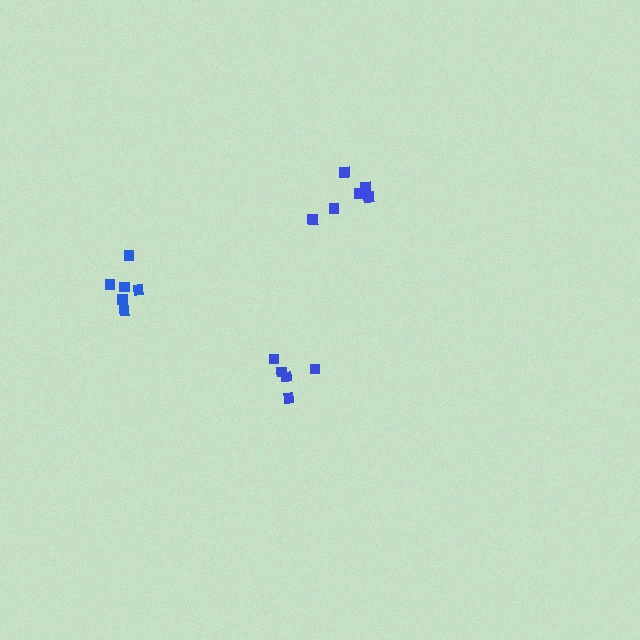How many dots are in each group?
Group 1: 6 dots, Group 2: 5 dots, Group 3: 6 dots (17 total).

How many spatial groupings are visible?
There are 3 spatial groupings.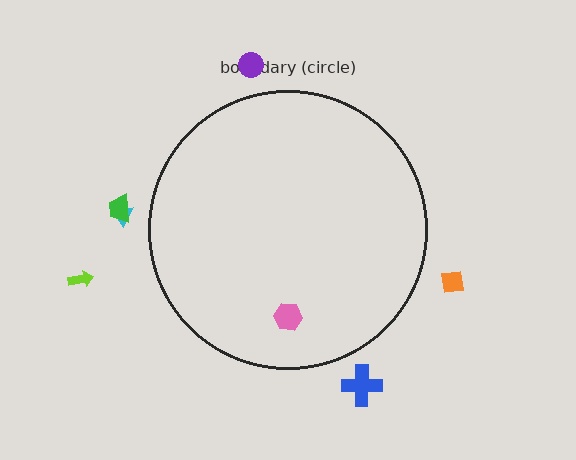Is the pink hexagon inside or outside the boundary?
Inside.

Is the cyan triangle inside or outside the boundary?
Outside.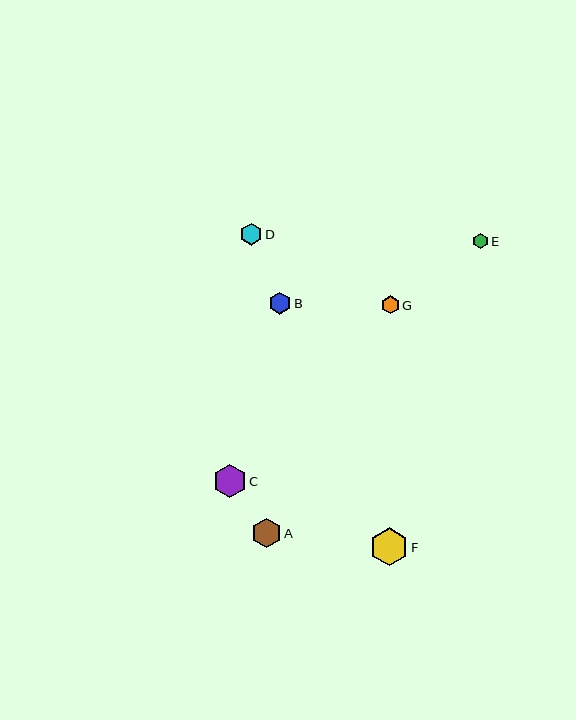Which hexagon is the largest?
Hexagon F is the largest with a size of approximately 38 pixels.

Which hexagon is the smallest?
Hexagon E is the smallest with a size of approximately 15 pixels.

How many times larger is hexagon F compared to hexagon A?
Hexagon F is approximately 1.3 times the size of hexagon A.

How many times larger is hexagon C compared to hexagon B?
Hexagon C is approximately 1.5 times the size of hexagon B.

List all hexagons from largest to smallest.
From largest to smallest: F, C, A, B, D, G, E.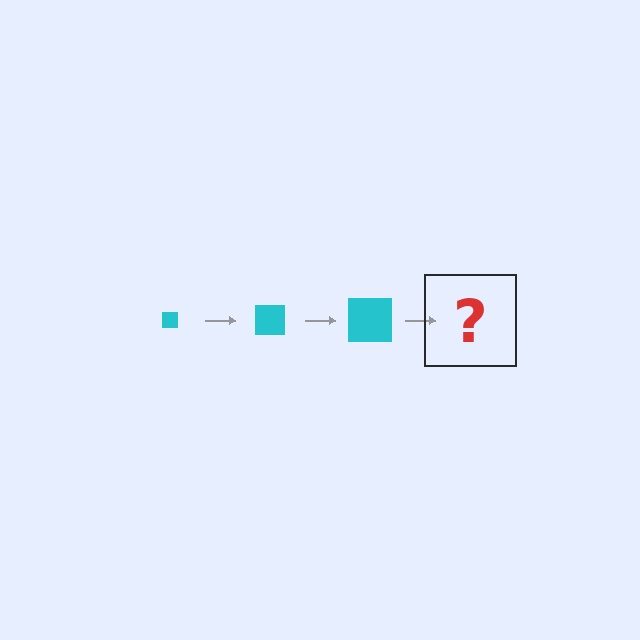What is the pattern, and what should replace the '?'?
The pattern is that the square gets progressively larger each step. The '?' should be a cyan square, larger than the previous one.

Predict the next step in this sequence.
The next step is a cyan square, larger than the previous one.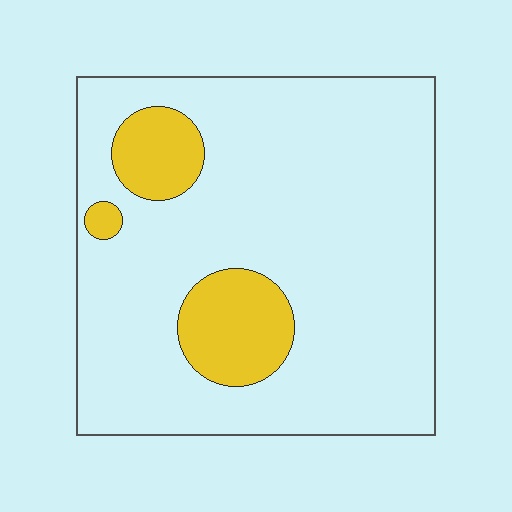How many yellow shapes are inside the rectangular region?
3.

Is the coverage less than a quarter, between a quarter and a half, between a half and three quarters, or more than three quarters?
Less than a quarter.